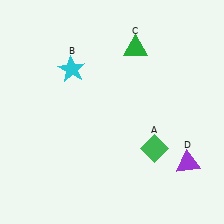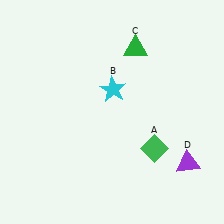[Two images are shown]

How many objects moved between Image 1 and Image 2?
1 object moved between the two images.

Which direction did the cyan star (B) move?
The cyan star (B) moved right.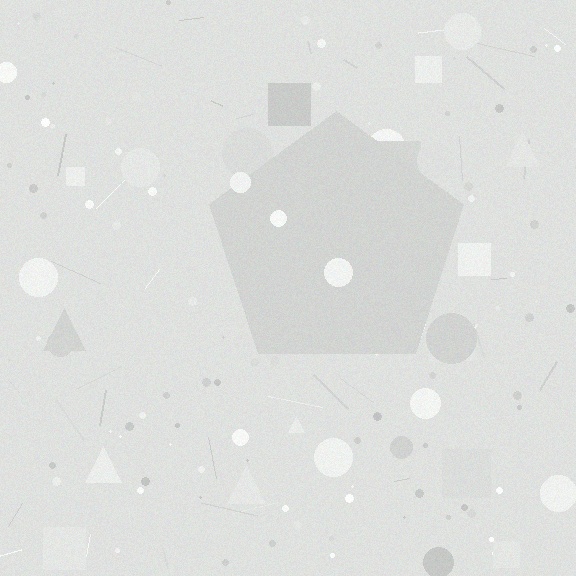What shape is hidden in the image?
A pentagon is hidden in the image.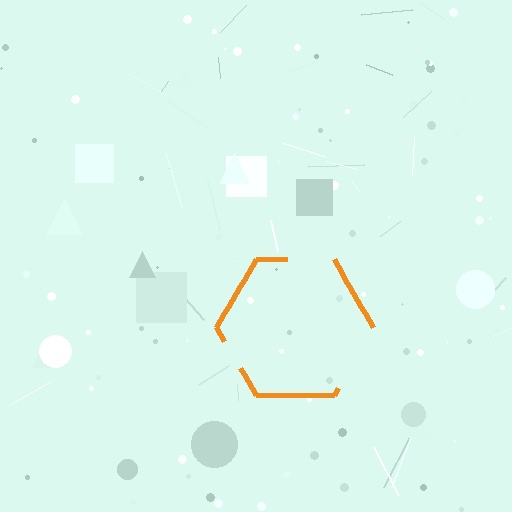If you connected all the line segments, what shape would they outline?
They would outline a hexagon.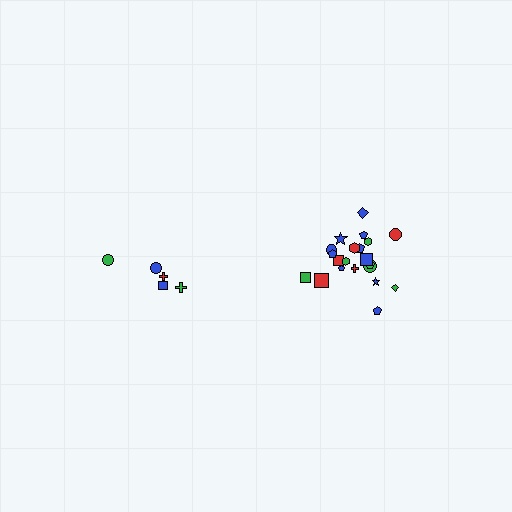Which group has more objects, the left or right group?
The right group.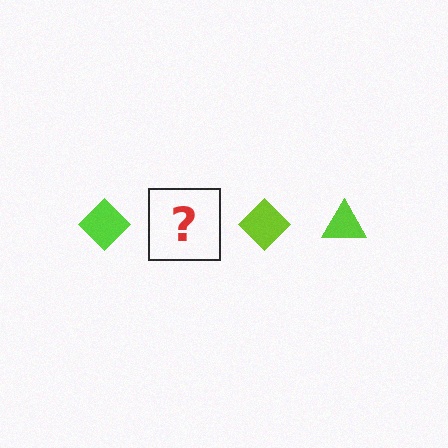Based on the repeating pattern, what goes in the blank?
The blank should be a lime triangle.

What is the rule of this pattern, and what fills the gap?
The rule is that the pattern cycles through diamond, triangle shapes in lime. The gap should be filled with a lime triangle.